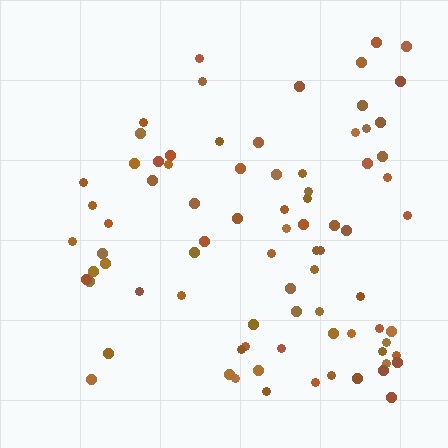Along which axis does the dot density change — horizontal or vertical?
Horizontal.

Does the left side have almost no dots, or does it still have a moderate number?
Still a moderate number, just noticeably fewer than the right.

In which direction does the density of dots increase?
From left to right, with the right side densest.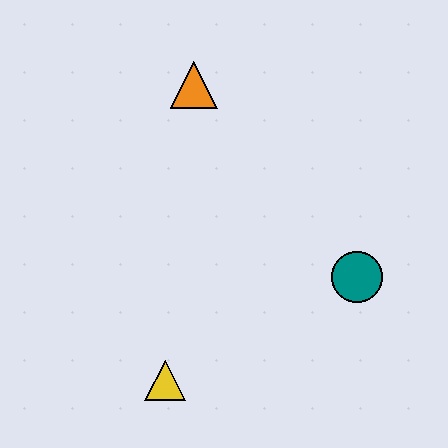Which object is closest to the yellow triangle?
The teal circle is closest to the yellow triangle.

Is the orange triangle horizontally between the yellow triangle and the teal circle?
Yes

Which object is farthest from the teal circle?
The orange triangle is farthest from the teal circle.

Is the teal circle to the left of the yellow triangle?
No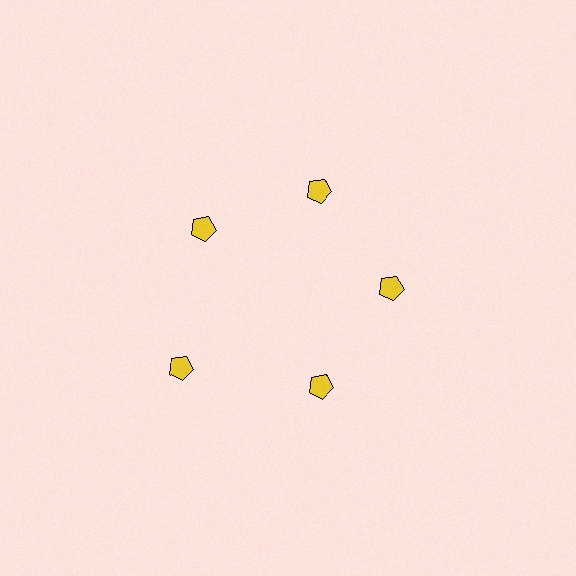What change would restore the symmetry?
The symmetry would be restored by moving it inward, back onto the ring so that all 5 pentagons sit at equal angles and equal distance from the center.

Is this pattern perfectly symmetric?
No. The 5 yellow pentagons are arranged in a ring, but one element near the 8 o'clock position is pushed outward from the center, breaking the 5-fold rotational symmetry.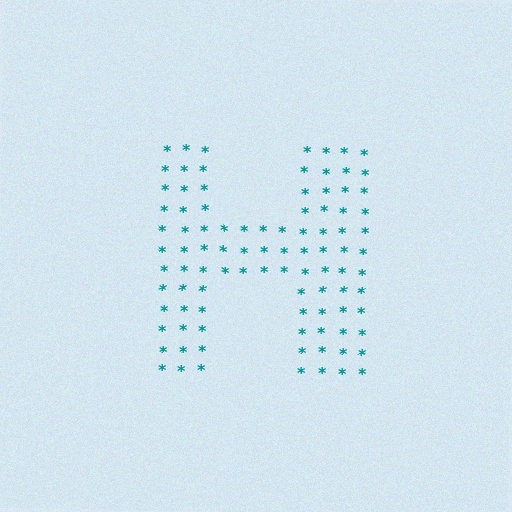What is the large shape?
The large shape is the letter H.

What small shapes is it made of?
It is made of small asterisks.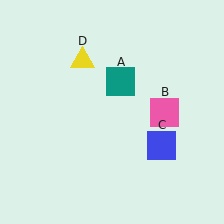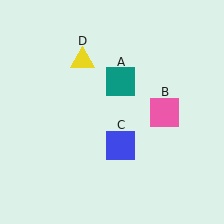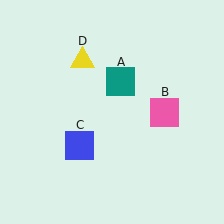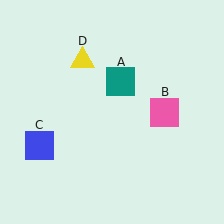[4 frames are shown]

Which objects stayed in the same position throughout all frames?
Teal square (object A) and pink square (object B) and yellow triangle (object D) remained stationary.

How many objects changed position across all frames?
1 object changed position: blue square (object C).